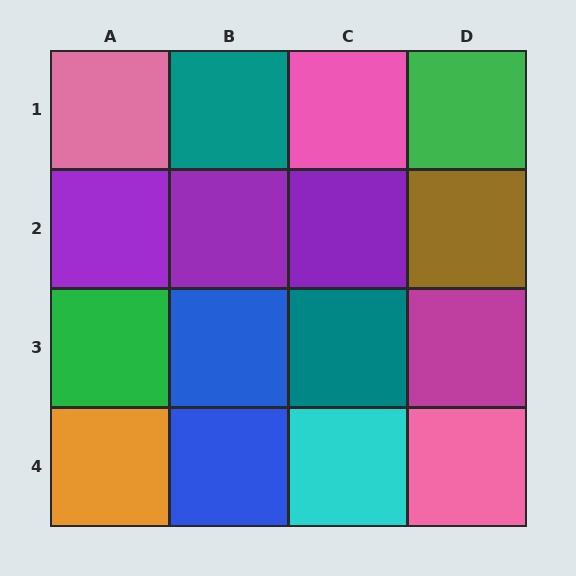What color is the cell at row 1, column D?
Green.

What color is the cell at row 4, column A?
Orange.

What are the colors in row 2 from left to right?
Purple, purple, purple, brown.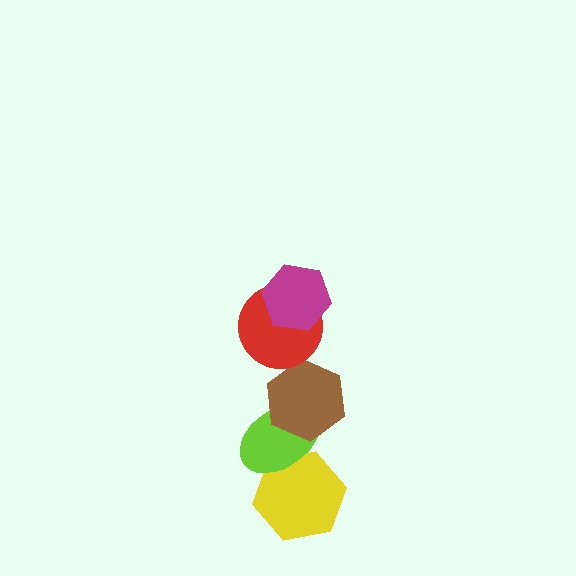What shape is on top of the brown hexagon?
The red circle is on top of the brown hexagon.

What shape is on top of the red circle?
The magenta hexagon is on top of the red circle.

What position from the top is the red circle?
The red circle is 2nd from the top.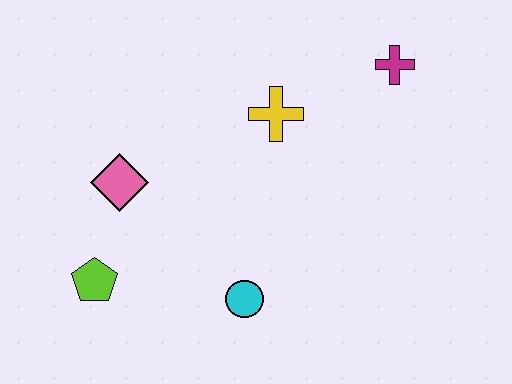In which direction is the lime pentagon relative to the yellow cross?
The lime pentagon is to the left of the yellow cross.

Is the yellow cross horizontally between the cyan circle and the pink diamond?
No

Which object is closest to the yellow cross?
The magenta cross is closest to the yellow cross.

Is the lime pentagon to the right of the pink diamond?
No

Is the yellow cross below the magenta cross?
Yes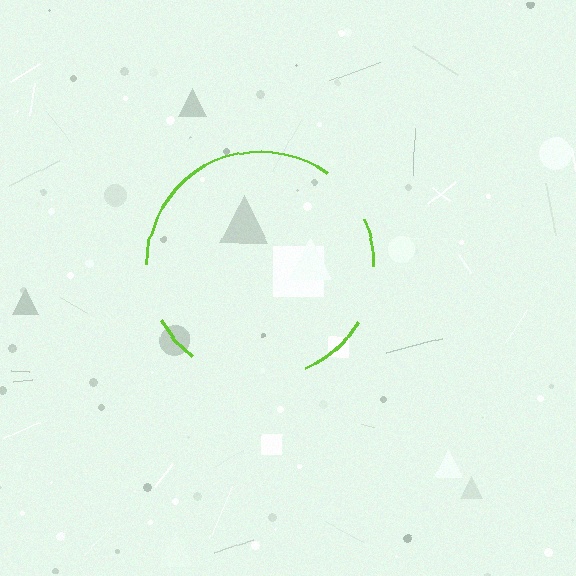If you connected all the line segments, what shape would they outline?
They would outline a circle.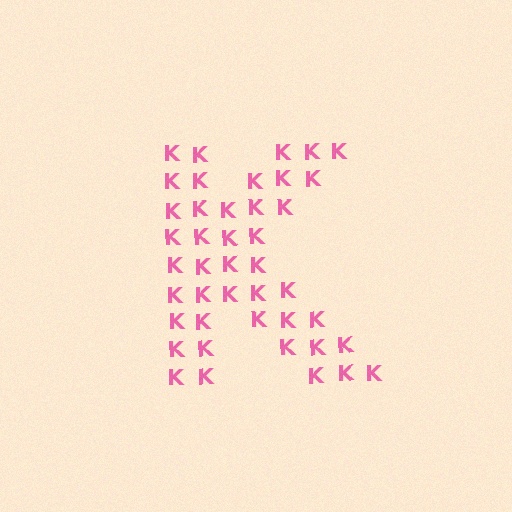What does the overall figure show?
The overall figure shows the letter K.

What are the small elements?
The small elements are letter K's.